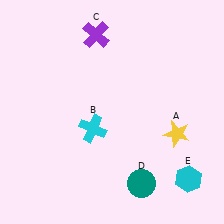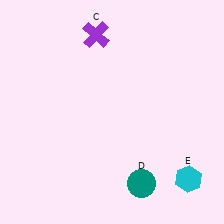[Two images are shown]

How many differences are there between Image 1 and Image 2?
There are 2 differences between the two images.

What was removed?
The cyan cross (B), the yellow star (A) were removed in Image 2.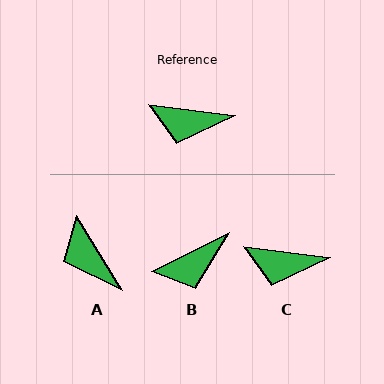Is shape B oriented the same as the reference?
No, it is off by about 34 degrees.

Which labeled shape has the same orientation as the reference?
C.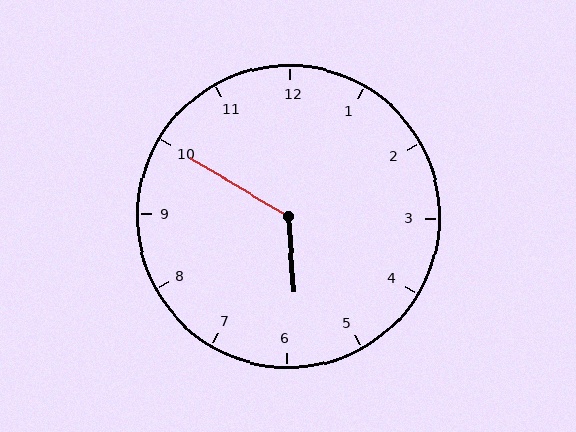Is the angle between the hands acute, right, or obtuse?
It is obtuse.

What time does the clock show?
5:50.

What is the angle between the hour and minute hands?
Approximately 125 degrees.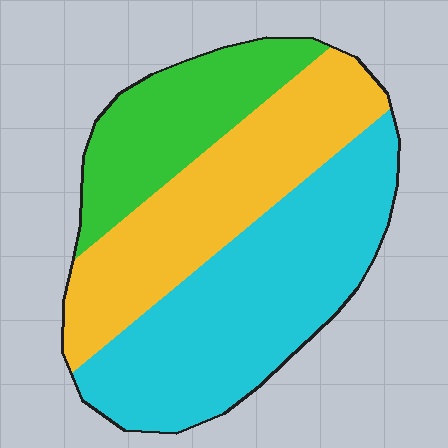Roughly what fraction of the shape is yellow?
Yellow covers 34% of the shape.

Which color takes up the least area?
Green, at roughly 20%.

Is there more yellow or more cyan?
Cyan.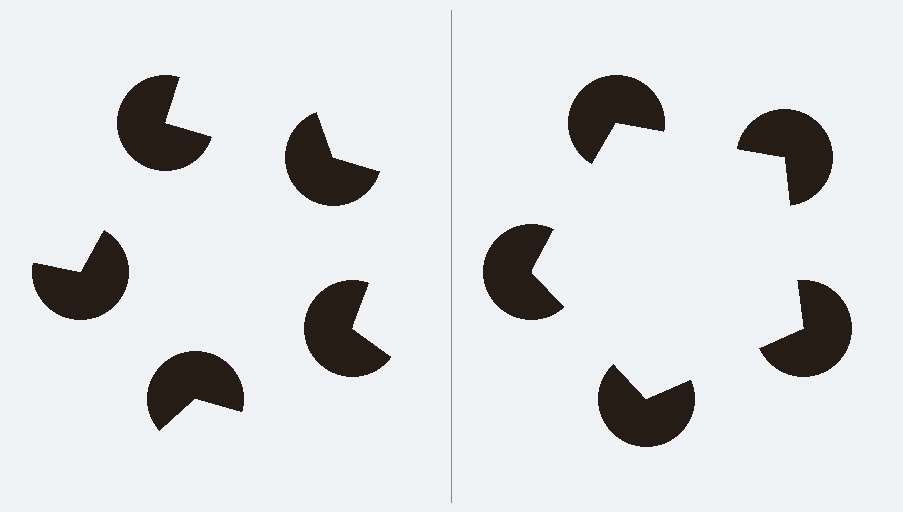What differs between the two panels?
The pac-man discs are positioned identically on both sides; only the wedge orientations differ. On the right they align to a pentagon; on the left they are misaligned.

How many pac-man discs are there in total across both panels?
10 — 5 on each side.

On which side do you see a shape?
An illusory pentagon appears on the right side. On the left side the wedge cuts are rotated, so no coherent shape forms.